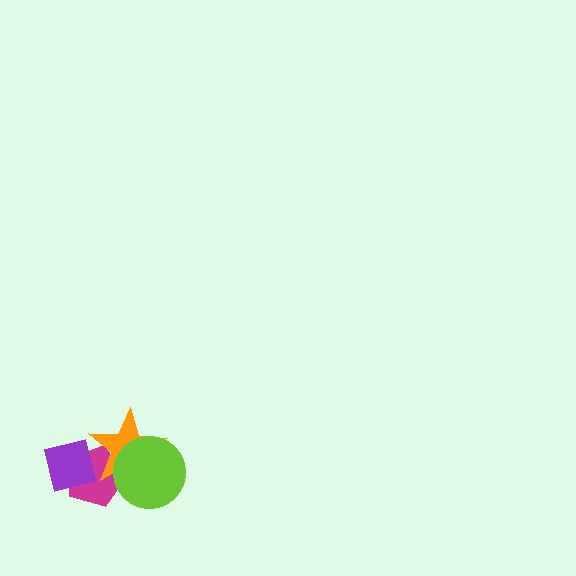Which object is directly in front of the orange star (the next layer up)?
The purple square is directly in front of the orange star.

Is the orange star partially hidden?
Yes, it is partially covered by another shape.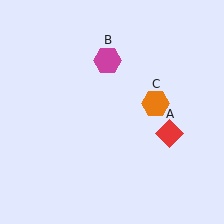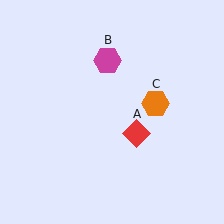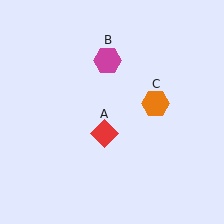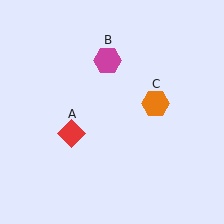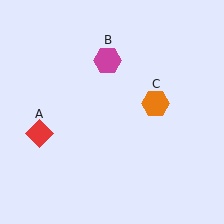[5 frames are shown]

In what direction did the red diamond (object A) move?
The red diamond (object A) moved left.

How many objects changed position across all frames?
1 object changed position: red diamond (object A).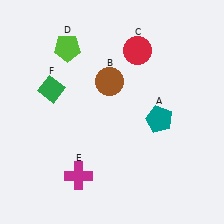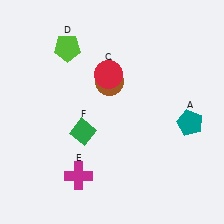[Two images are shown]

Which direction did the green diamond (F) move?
The green diamond (F) moved down.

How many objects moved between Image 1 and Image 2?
3 objects moved between the two images.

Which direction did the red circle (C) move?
The red circle (C) moved left.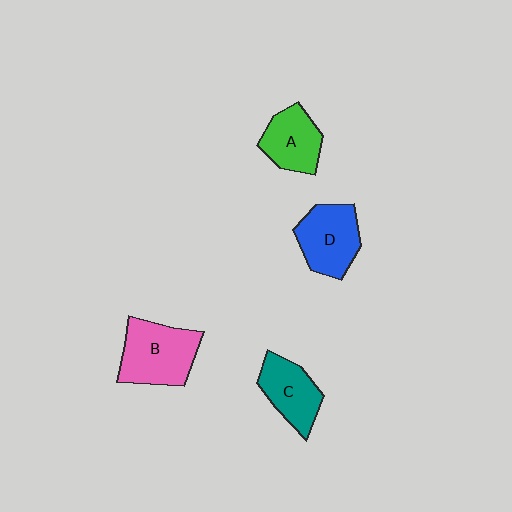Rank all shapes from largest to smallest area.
From largest to smallest: B (pink), D (blue), C (teal), A (green).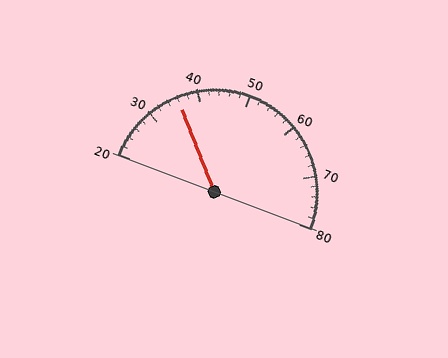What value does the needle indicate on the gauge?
The needle indicates approximately 36.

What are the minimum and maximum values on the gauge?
The gauge ranges from 20 to 80.